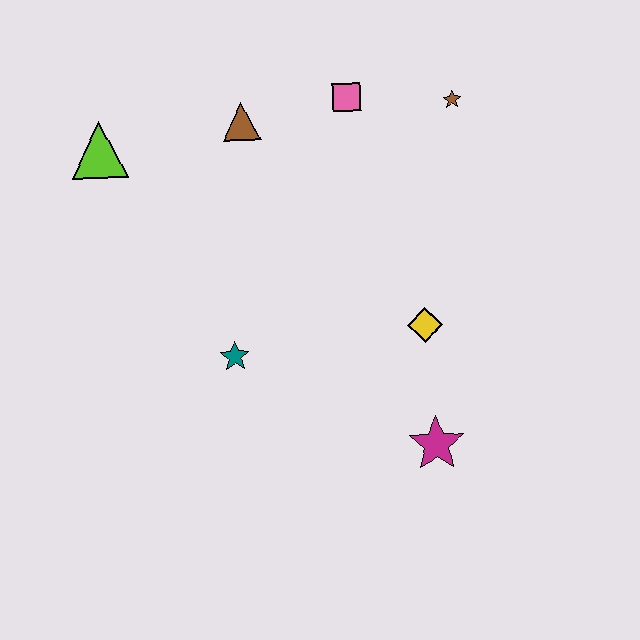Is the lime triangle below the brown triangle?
Yes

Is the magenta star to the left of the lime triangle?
No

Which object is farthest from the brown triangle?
The magenta star is farthest from the brown triangle.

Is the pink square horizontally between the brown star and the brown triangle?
Yes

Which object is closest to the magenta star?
The yellow diamond is closest to the magenta star.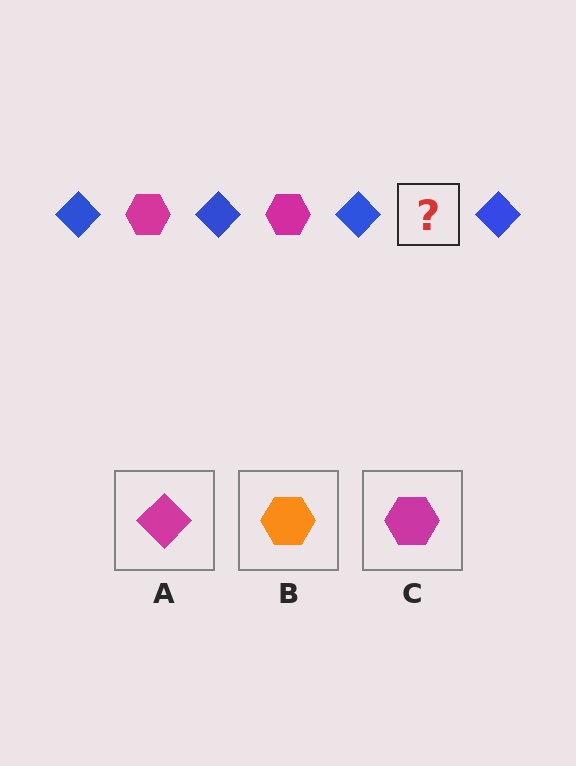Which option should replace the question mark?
Option C.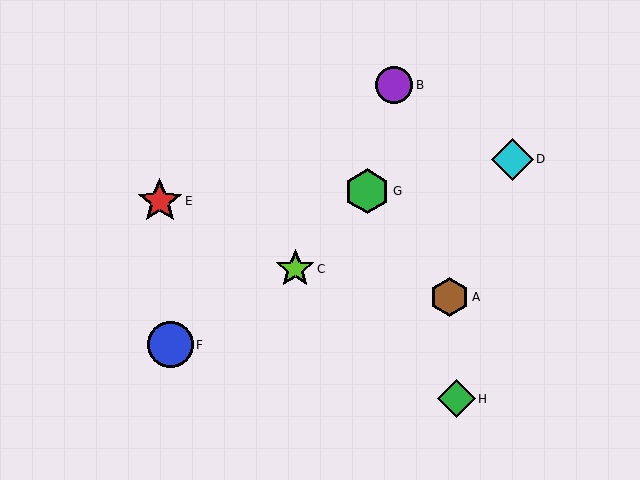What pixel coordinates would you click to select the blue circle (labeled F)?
Click at (170, 345) to select the blue circle F.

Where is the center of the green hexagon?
The center of the green hexagon is at (367, 191).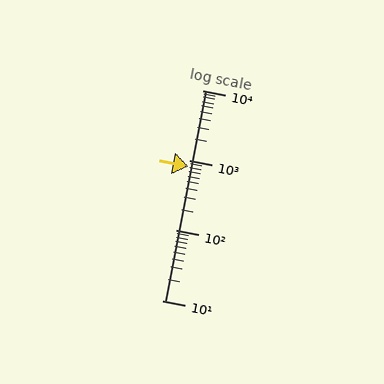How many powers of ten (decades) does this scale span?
The scale spans 3 decades, from 10 to 10000.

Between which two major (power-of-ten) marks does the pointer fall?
The pointer is between 100 and 1000.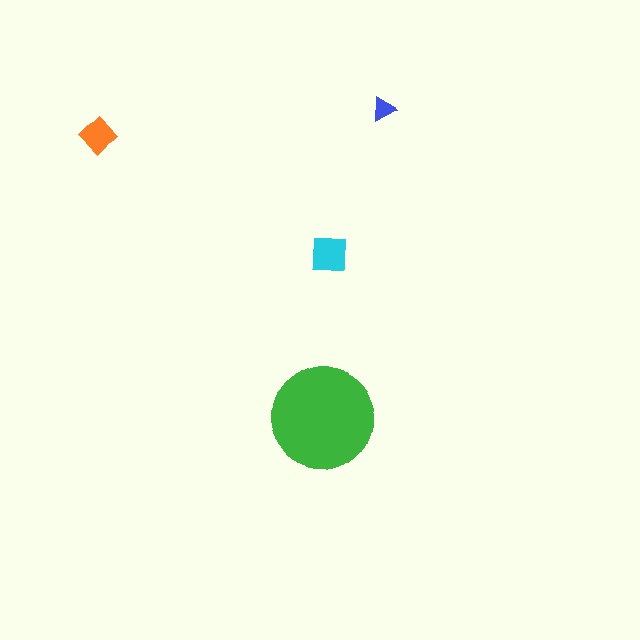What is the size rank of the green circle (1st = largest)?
1st.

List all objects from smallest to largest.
The blue triangle, the orange diamond, the cyan square, the green circle.